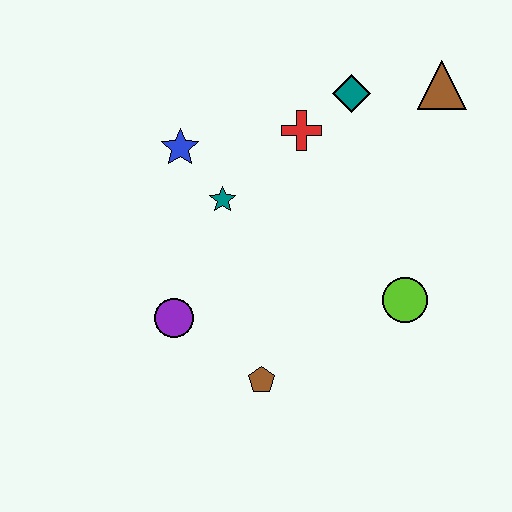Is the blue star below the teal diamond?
Yes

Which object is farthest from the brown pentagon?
The brown triangle is farthest from the brown pentagon.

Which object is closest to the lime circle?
The brown pentagon is closest to the lime circle.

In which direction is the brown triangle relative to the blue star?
The brown triangle is to the right of the blue star.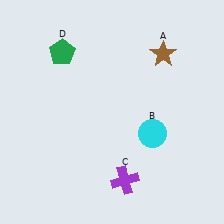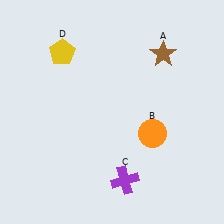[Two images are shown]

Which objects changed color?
B changed from cyan to orange. D changed from green to yellow.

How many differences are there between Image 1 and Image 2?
There are 2 differences between the two images.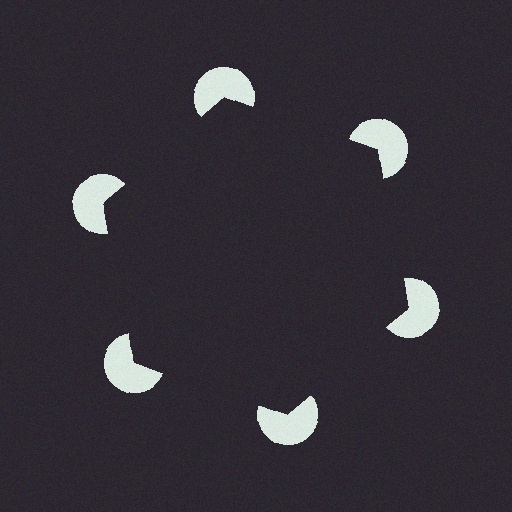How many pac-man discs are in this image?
There are 6 — one at each vertex of the illusory hexagon.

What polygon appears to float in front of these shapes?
An illusory hexagon — its edges are inferred from the aligned wedge cuts in the pac-man discs, not physically drawn.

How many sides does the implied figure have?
6 sides.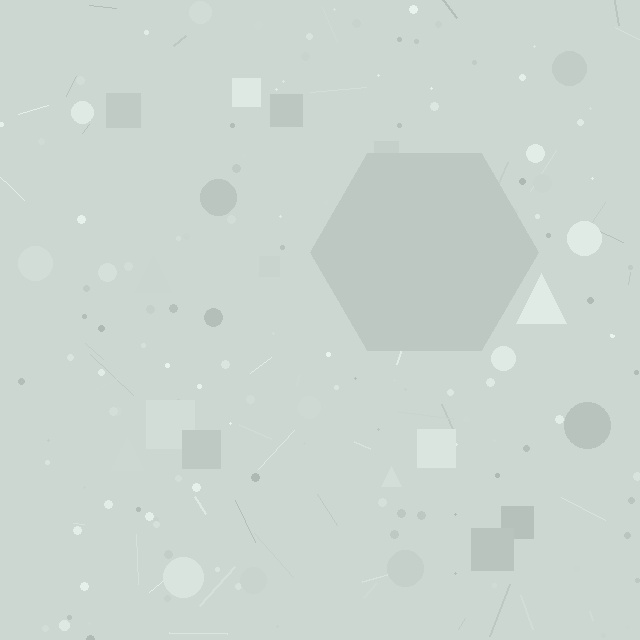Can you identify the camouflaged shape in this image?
The camouflaged shape is a hexagon.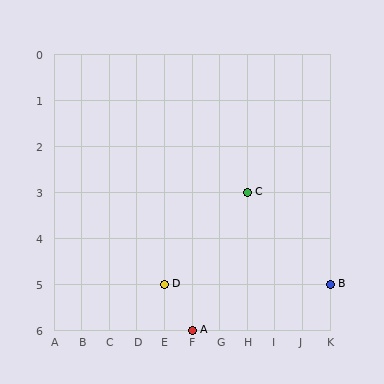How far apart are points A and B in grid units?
Points A and B are 5 columns and 1 row apart (about 5.1 grid units diagonally).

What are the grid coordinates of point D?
Point D is at grid coordinates (E, 5).